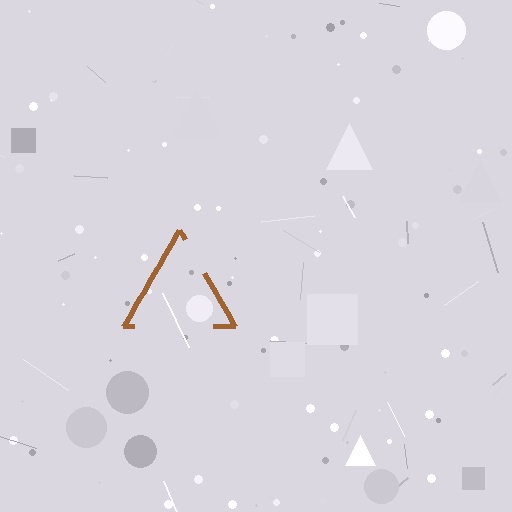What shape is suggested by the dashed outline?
The dashed outline suggests a triangle.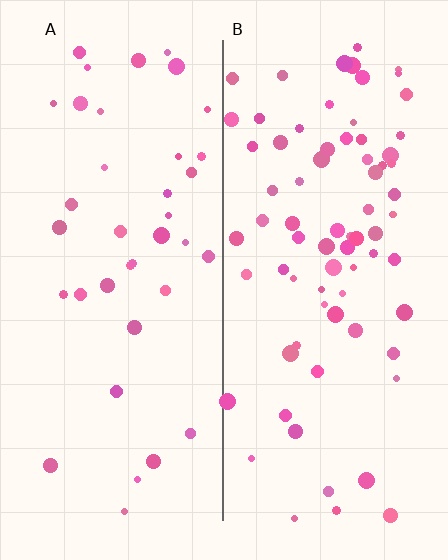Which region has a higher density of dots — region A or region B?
B (the right).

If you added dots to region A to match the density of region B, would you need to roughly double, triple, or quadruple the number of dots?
Approximately double.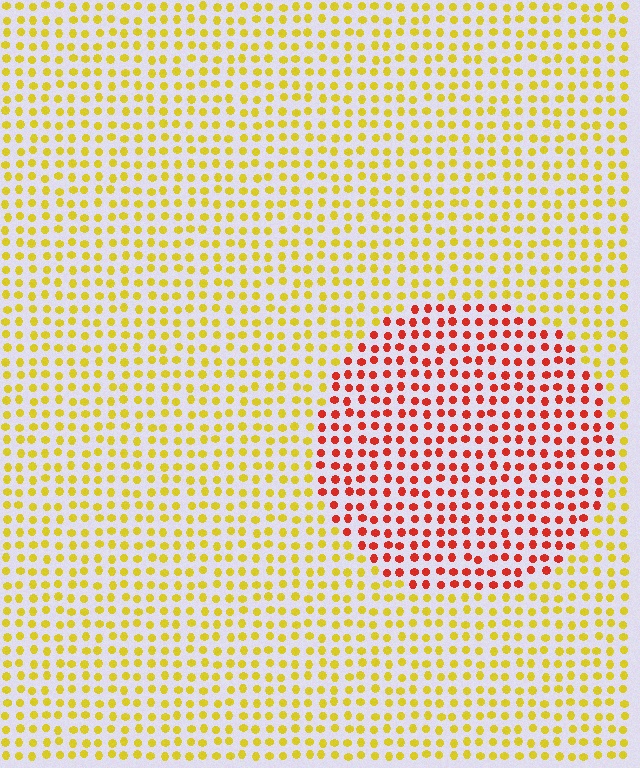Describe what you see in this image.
The image is filled with small yellow elements in a uniform arrangement. A circle-shaped region is visible where the elements are tinted to a slightly different hue, forming a subtle color boundary.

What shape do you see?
I see a circle.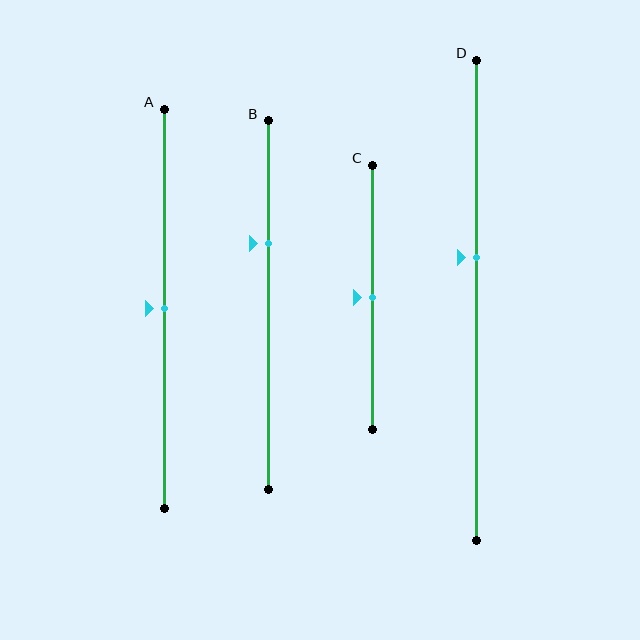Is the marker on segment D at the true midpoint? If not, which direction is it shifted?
No, the marker on segment D is shifted upward by about 9% of the segment length.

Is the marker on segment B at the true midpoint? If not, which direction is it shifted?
No, the marker on segment B is shifted upward by about 17% of the segment length.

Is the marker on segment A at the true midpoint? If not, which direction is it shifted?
Yes, the marker on segment A is at the true midpoint.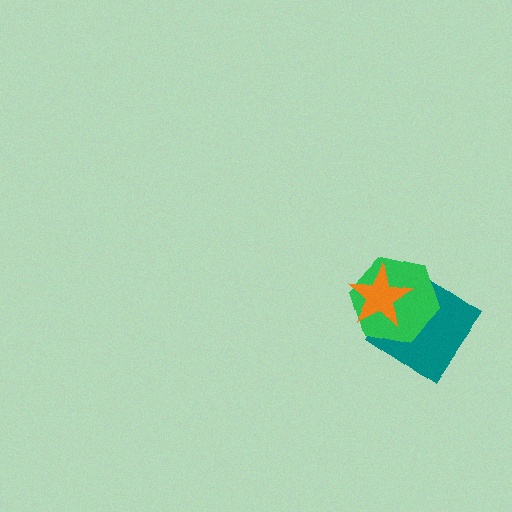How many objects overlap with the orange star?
2 objects overlap with the orange star.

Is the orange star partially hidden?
No, no other shape covers it.